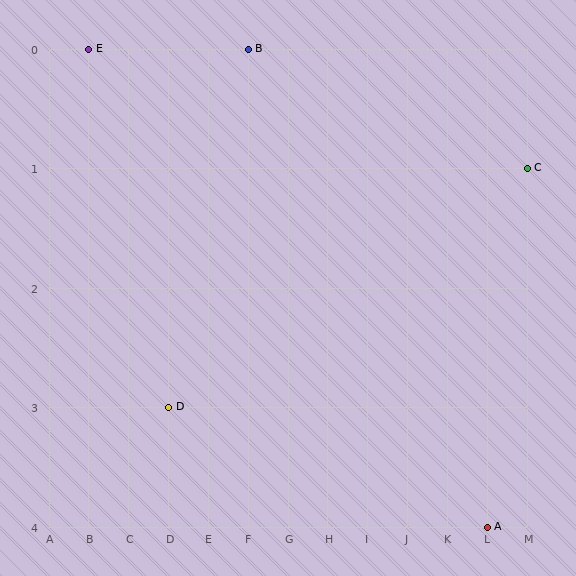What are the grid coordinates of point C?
Point C is at grid coordinates (M, 1).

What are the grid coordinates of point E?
Point E is at grid coordinates (B, 0).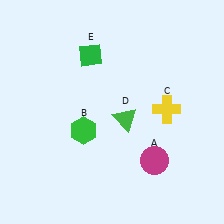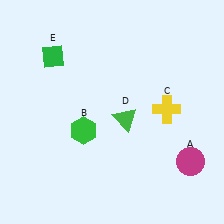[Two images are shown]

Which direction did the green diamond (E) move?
The green diamond (E) moved left.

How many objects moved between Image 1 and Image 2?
2 objects moved between the two images.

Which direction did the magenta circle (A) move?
The magenta circle (A) moved right.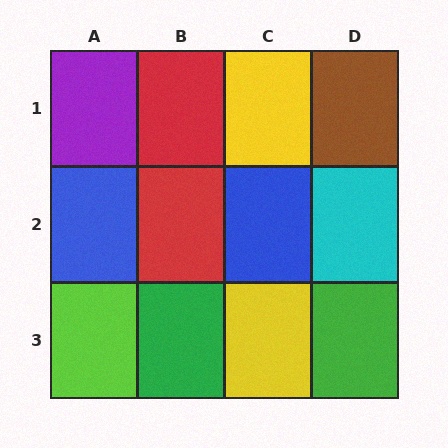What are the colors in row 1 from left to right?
Purple, red, yellow, brown.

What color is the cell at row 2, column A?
Blue.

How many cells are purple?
1 cell is purple.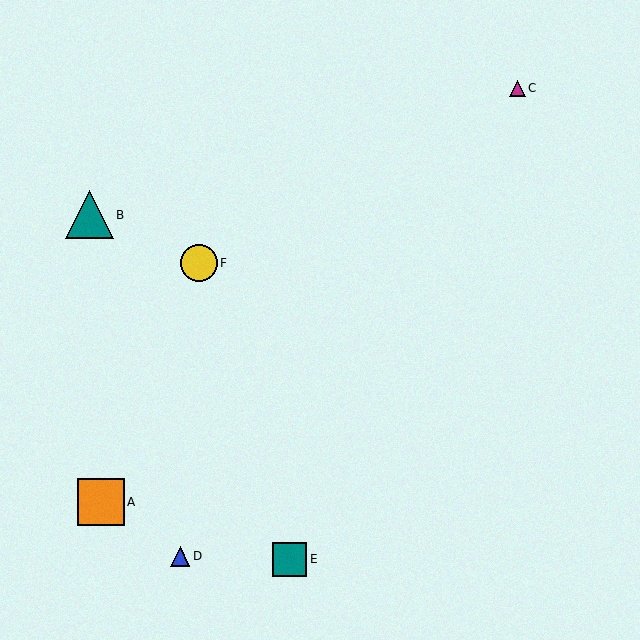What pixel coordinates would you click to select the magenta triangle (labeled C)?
Click at (518, 88) to select the magenta triangle C.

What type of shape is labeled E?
Shape E is a teal square.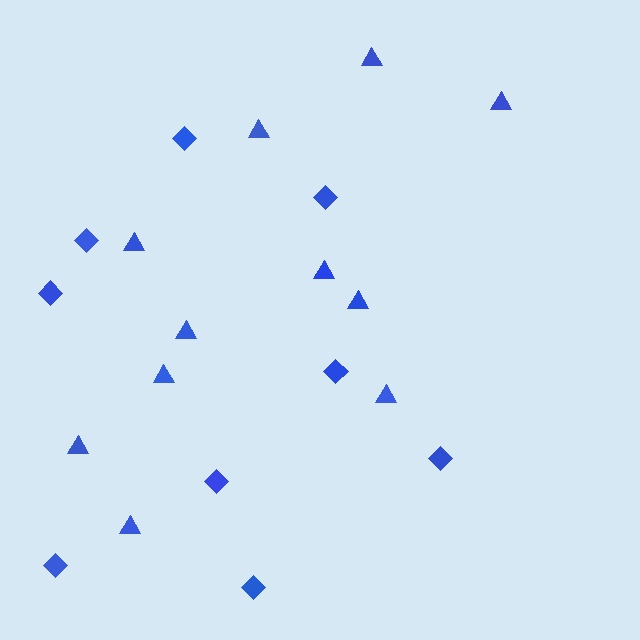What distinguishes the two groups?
There are 2 groups: one group of diamonds (9) and one group of triangles (11).